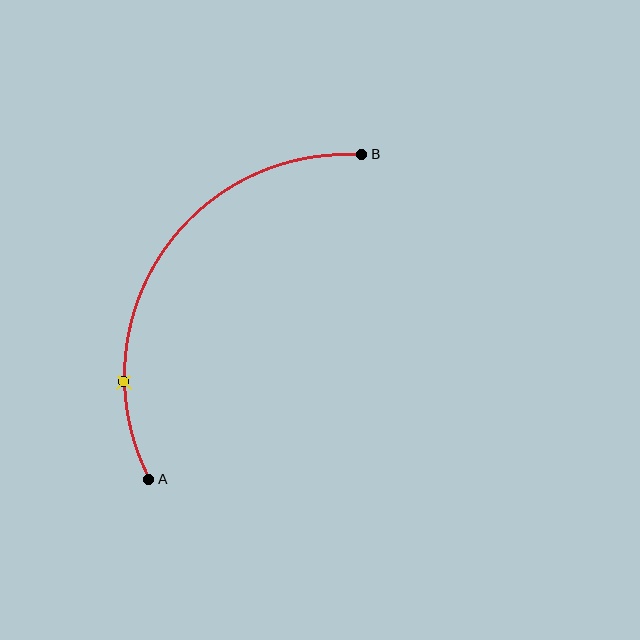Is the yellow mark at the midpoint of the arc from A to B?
No. The yellow mark lies on the arc but is closer to endpoint A. The arc midpoint would be at the point on the curve equidistant along the arc from both A and B.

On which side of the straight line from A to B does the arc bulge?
The arc bulges to the left of the straight line connecting A and B.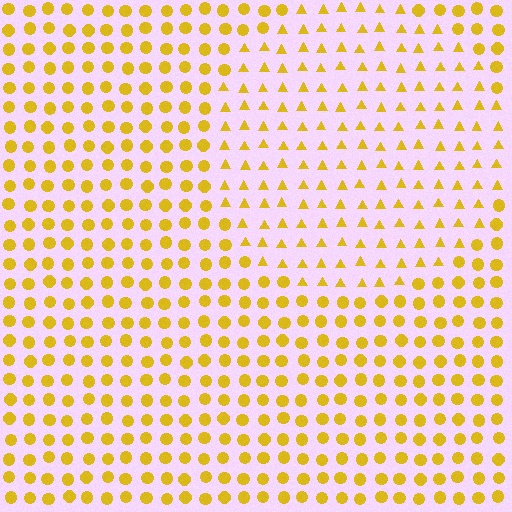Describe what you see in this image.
The image is filled with small yellow elements arranged in a uniform grid. A circle-shaped region contains triangles, while the surrounding area contains circles. The boundary is defined purely by the change in element shape.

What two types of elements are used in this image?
The image uses triangles inside the circle region and circles outside it.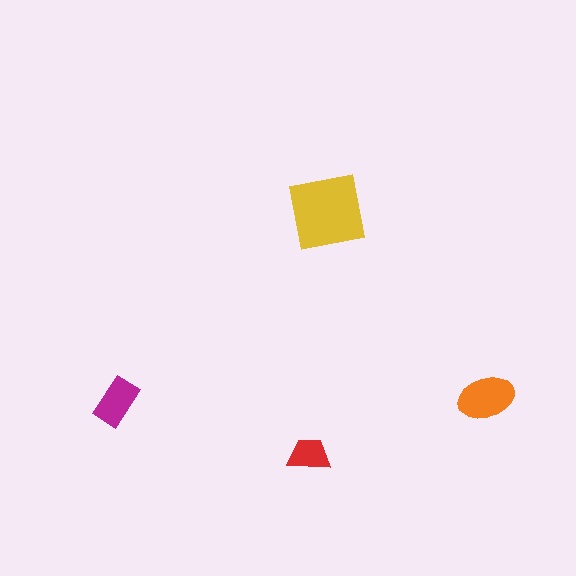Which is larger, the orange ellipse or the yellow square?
The yellow square.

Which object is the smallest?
The red trapezoid.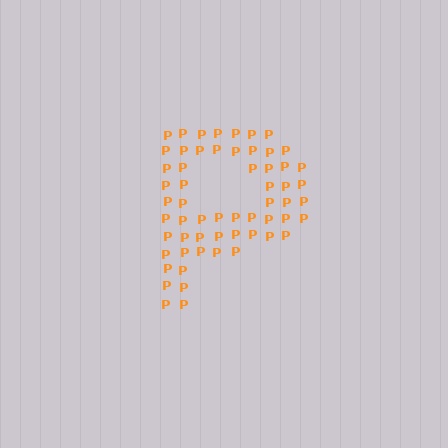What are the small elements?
The small elements are letter P's.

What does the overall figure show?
The overall figure shows the letter P.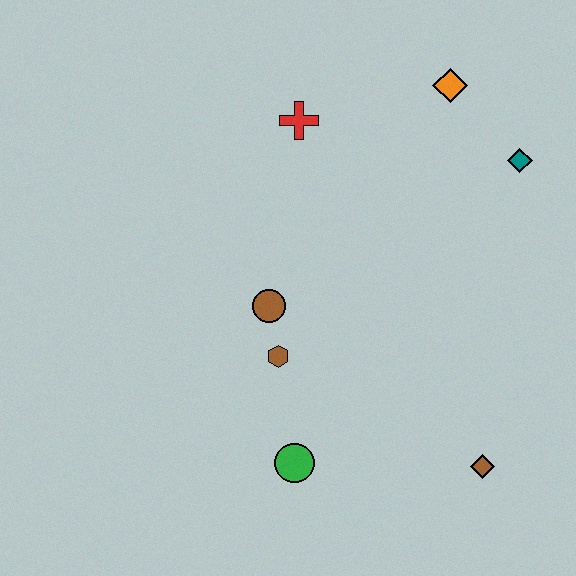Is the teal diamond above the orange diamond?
No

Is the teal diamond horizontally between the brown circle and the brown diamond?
No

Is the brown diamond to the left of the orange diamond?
No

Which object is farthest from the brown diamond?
The red cross is farthest from the brown diamond.